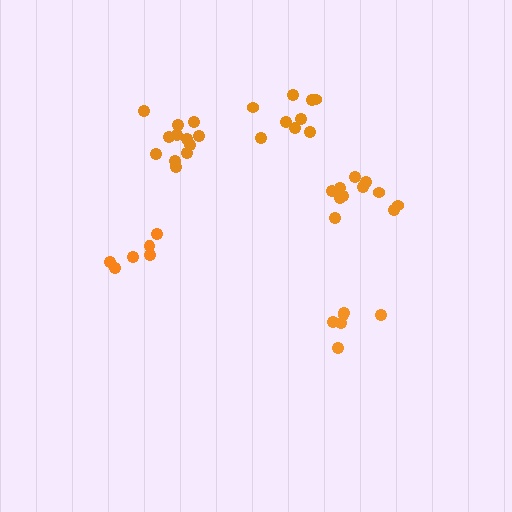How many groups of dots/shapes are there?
There are 5 groups.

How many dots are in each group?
Group 1: 6 dots, Group 2: 12 dots, Group 3: 6 dots, Group 4: 9 dots, Group 5: 11 dots (44 total).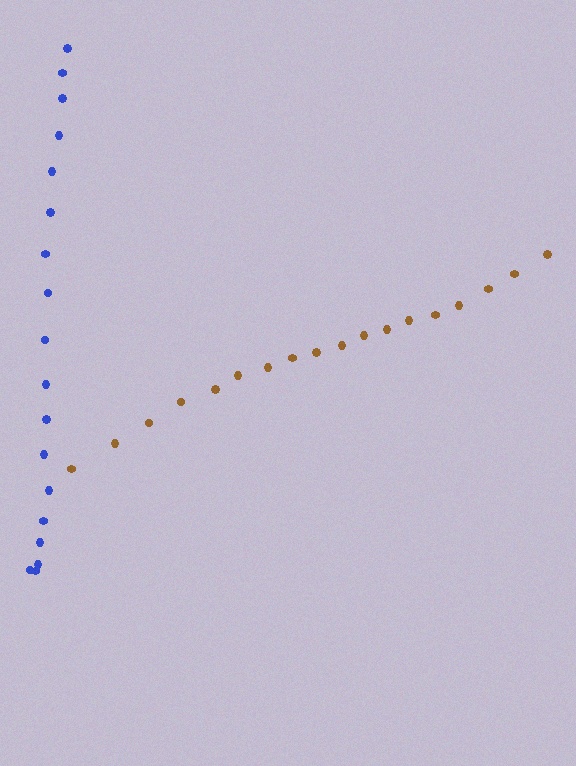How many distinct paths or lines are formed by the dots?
There are 2 distinct paths.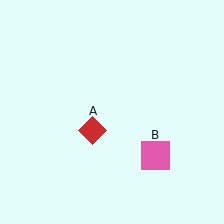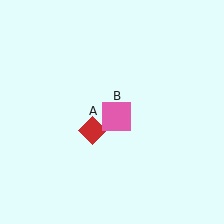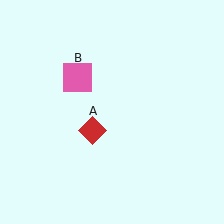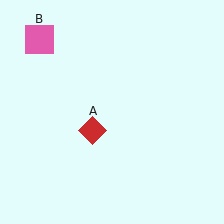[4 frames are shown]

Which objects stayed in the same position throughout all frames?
Red diamond (object A) remained stationary.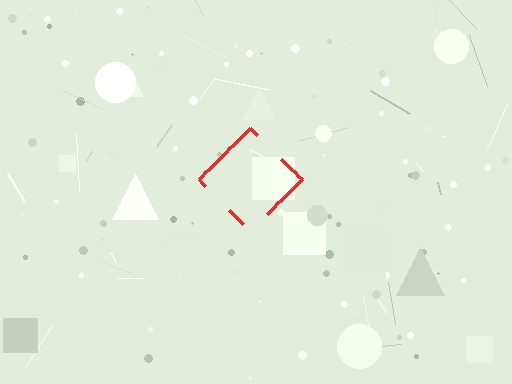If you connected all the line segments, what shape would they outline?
They would outline a diamond.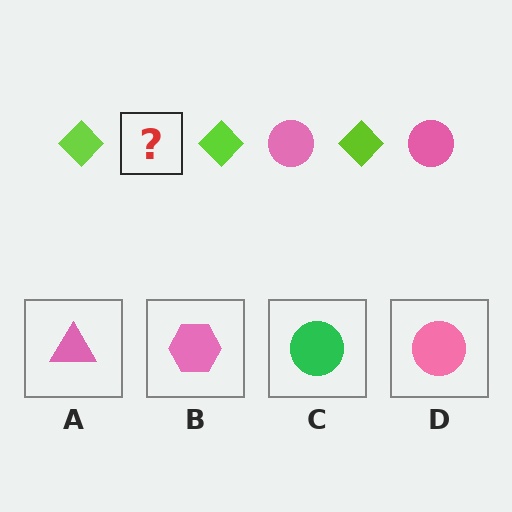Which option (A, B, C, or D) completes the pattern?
D.